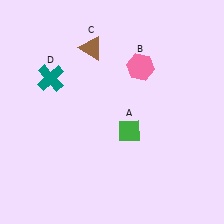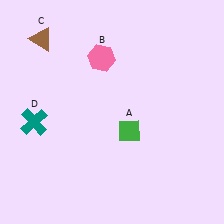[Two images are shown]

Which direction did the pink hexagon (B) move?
The pink hexagon (B) moved left.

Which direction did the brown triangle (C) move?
The brown triangle (C) moved left.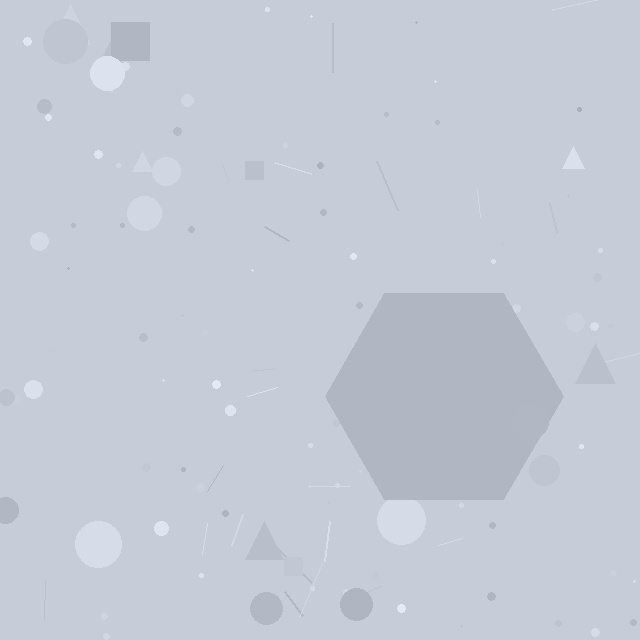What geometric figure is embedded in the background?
A hexagon is embedded in the background.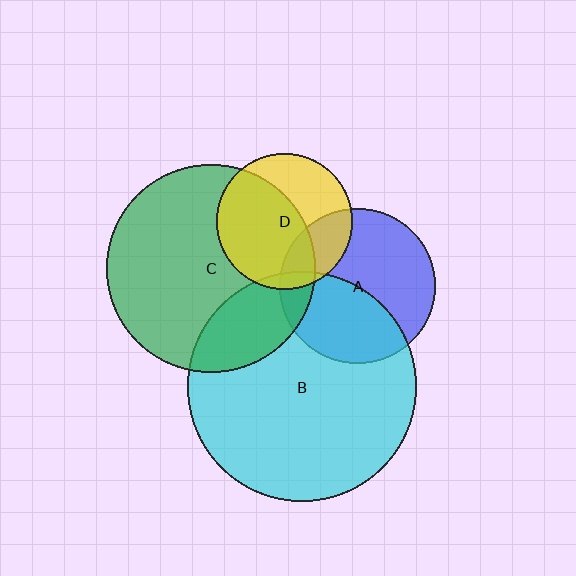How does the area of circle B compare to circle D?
Approximately 2.8 times.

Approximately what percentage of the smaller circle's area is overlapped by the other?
Approximately 45%.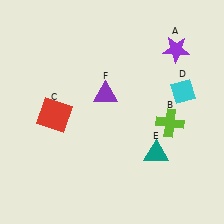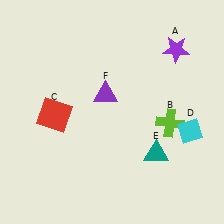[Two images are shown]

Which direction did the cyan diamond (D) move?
The cyan diamond (D) moved down.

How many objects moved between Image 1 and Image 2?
1 object moved between the two images.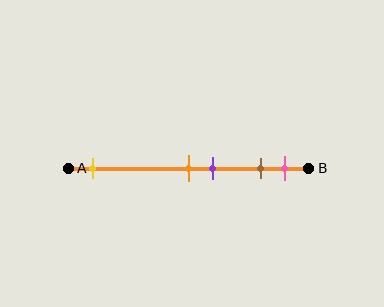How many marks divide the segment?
There are 5 marks dividing the segment.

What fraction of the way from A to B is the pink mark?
The pink mark is approximately 90% (0.9) of the way from A to B.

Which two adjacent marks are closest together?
The orange and purple marks are the closest adjacent pair.